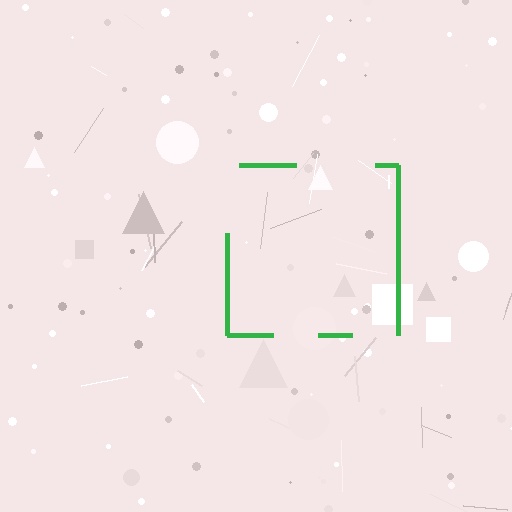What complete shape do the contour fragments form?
The contour fragments form a square.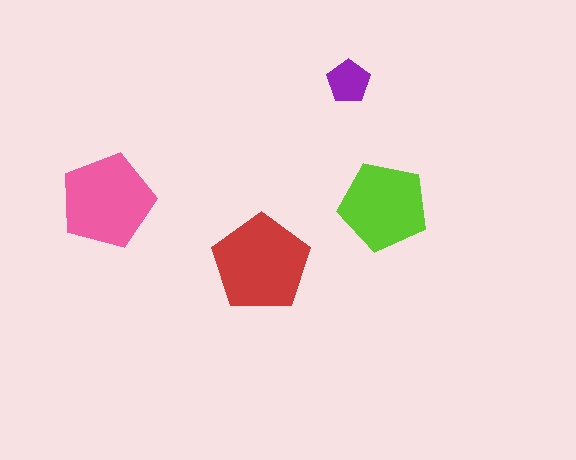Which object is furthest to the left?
The pink pentagon is leftmost.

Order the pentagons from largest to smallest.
the red one, the pink one, the lime one, the purple one.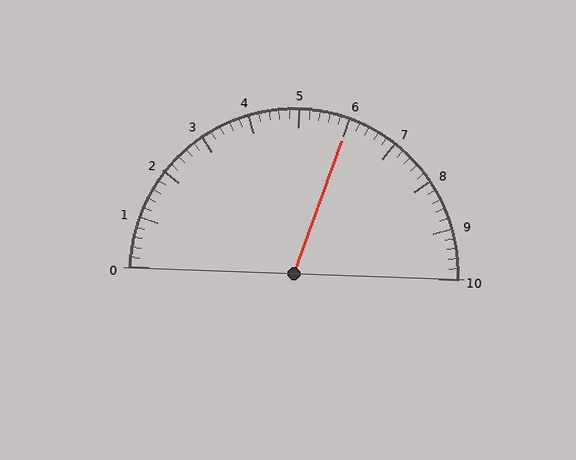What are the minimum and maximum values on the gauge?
The gauge ranges from 0 to 10.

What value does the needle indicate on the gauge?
The needle indicates approximately 6.0.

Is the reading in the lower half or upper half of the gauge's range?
The reading is in the upper half of the range (0 to 10).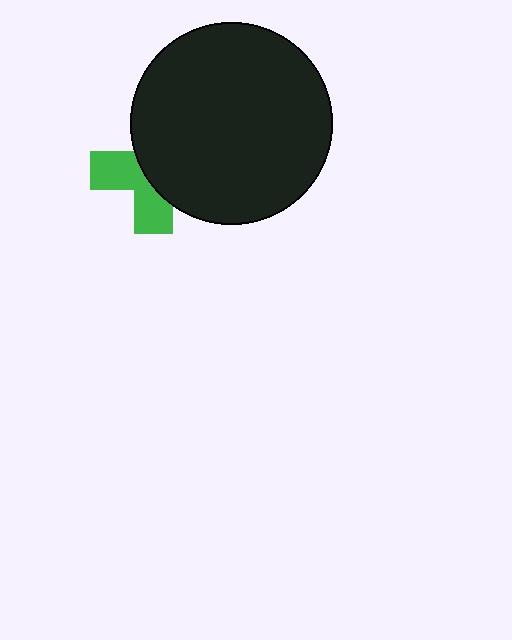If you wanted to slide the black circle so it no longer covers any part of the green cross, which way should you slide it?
Slide it right — that is the most direct way to separate the two shapes.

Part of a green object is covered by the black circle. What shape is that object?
It is a cross.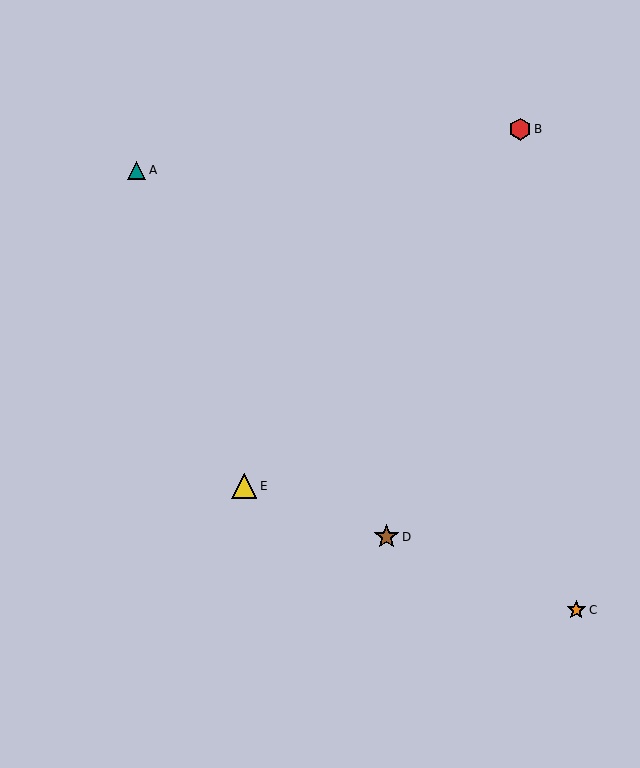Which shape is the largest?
The brown star (labeled D) is the largest.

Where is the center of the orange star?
The center of the orange star is at (576, 610).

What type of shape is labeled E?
Shape E is a yellow triangle.